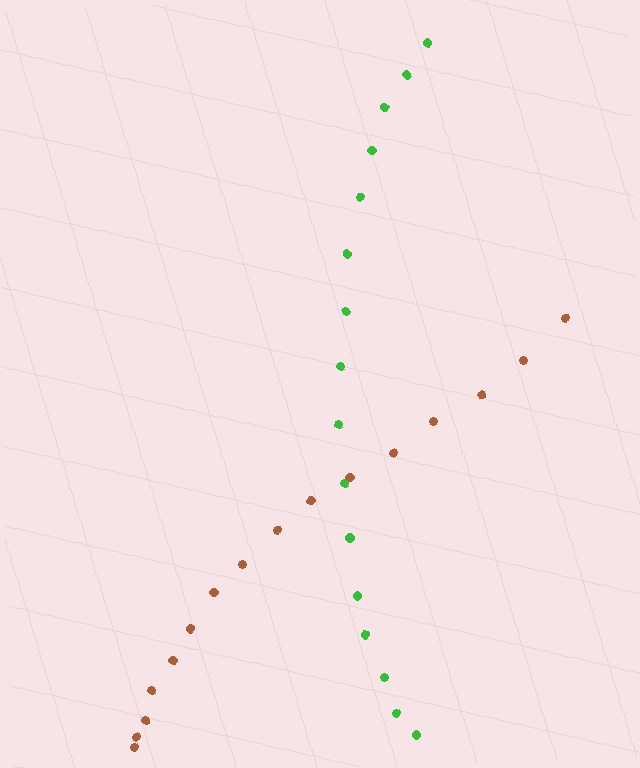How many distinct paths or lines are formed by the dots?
There are 2 distinct paths.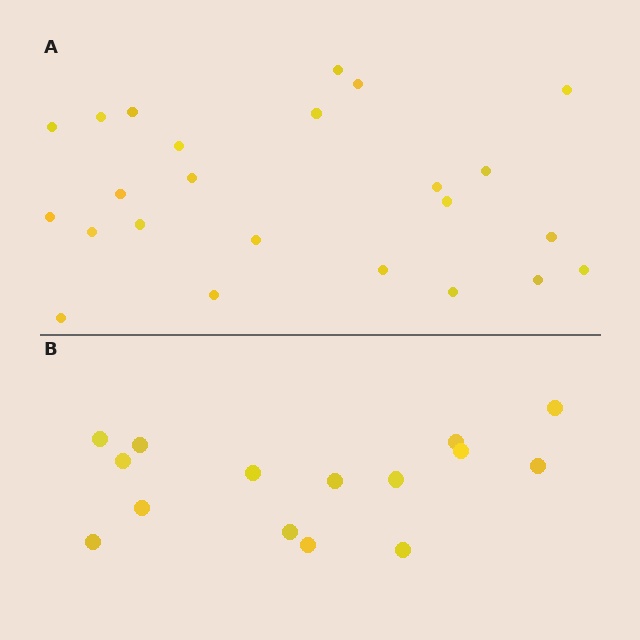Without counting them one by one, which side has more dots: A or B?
Region A (the top region) has more dots.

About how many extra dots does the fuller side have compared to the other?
Region A has roughly 8 or so more dots than region B.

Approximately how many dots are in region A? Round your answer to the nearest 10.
About 20 dots. (The exact count is 24, which rounds to 20.)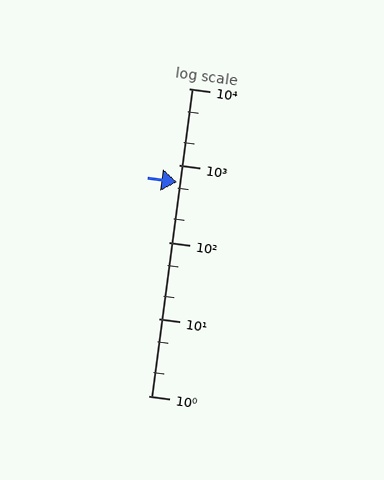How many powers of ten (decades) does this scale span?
The scale spans 4 decades, from 1 to 10000.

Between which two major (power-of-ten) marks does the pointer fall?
The pointer is between 100 and 1000.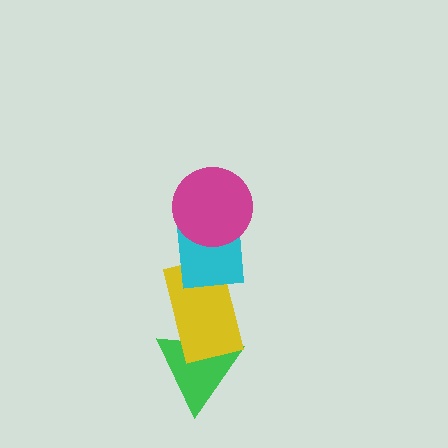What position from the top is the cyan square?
The cyan square is 2nd from the top.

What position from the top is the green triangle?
The green triangle is 4th from the top.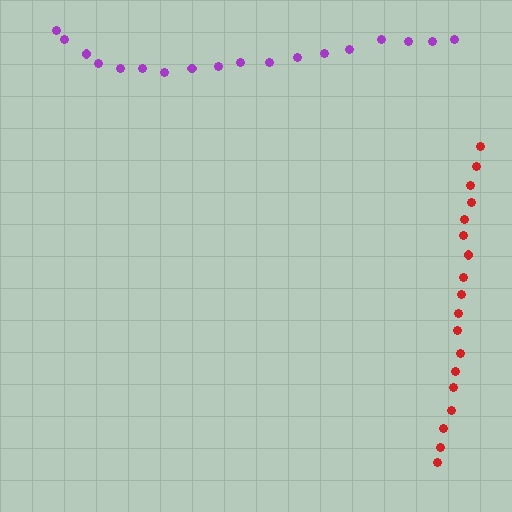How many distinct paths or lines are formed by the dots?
There are 2 distinct paths.